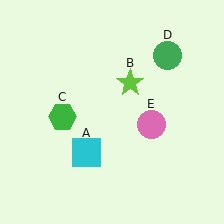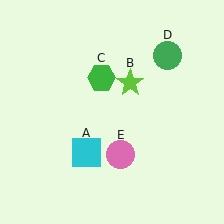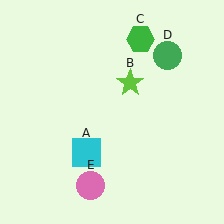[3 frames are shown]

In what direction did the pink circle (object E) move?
The pink circle (object E) moved down and to the left.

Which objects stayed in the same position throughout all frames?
Cyan square (object A) and lime star (object B) and green circle (object D) remained stationary.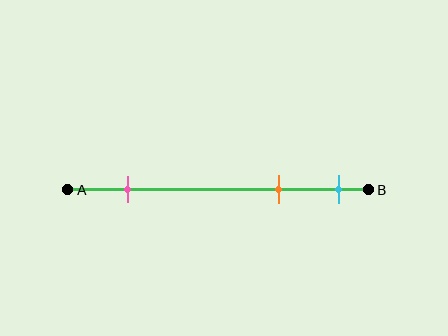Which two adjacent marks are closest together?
The orange and cyan marks are the closest adjacent pair.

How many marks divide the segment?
There are 3 marks dividing the segment.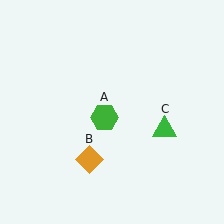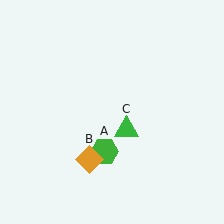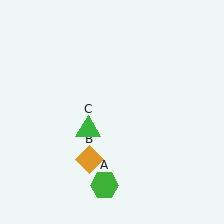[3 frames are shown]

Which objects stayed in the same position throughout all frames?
Orange diamond (object B) remained stationary.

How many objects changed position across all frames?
2 objects changed position: green hexagon (object A), green triangle (object C).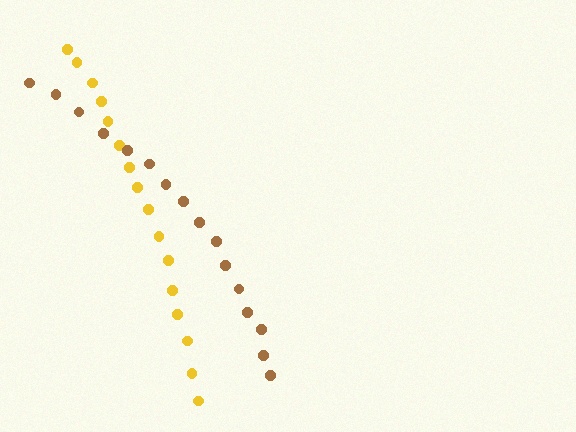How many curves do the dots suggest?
There are 2 distinct paths.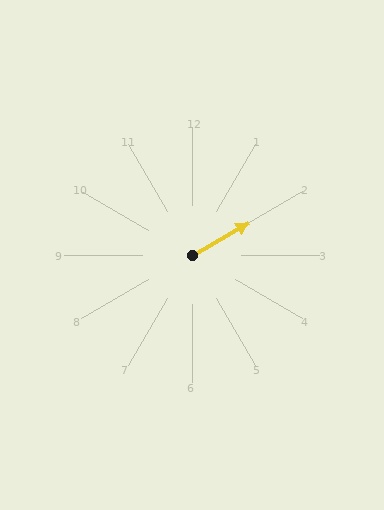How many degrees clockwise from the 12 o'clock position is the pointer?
Approximately 60 degrees.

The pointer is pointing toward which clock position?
Roughly 2 o'clock.